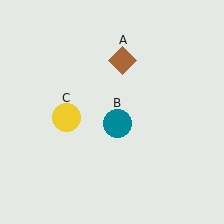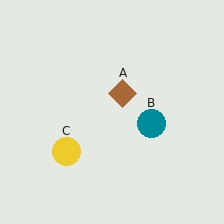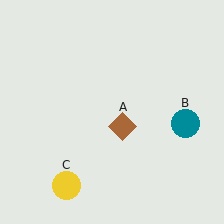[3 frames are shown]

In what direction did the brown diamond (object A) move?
The brown diamond (object A) moved down.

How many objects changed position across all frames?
3 objects changed position: brown diamond (object A), teal circle (object B), yellow circle (object C).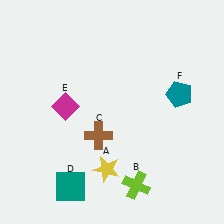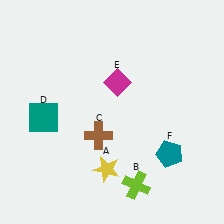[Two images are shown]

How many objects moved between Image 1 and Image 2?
3 objects moved between the two images.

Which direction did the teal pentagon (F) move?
The teal pentagon (F) moved down.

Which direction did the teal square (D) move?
The teal square (D) moved up.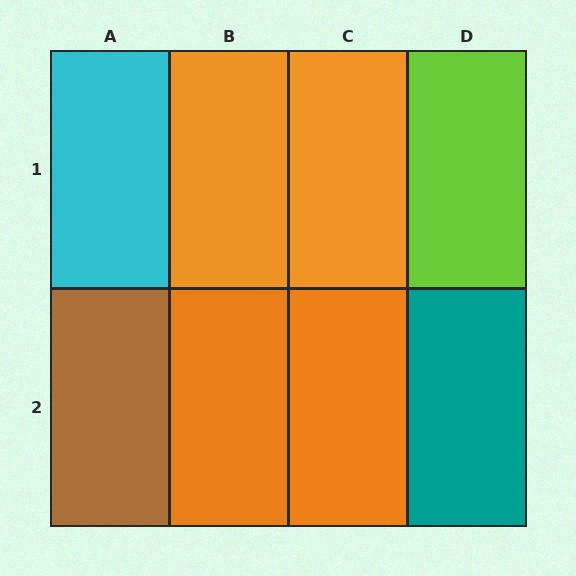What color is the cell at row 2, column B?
Orange.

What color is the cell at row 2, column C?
Orange.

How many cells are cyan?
1 cell is cyan.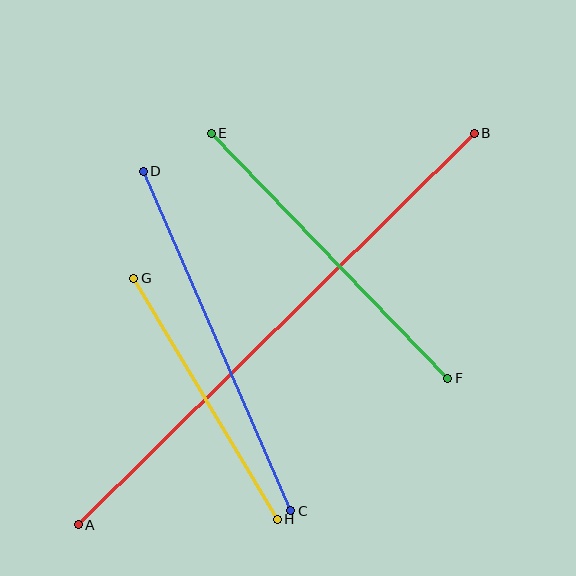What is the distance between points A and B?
The distance is approximately 557 pixels.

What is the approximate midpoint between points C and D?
The midpoint is at approximately (217, 341) pixels.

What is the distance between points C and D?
The distance is approximately 370 pixels.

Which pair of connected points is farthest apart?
Points A and B are farthest apart.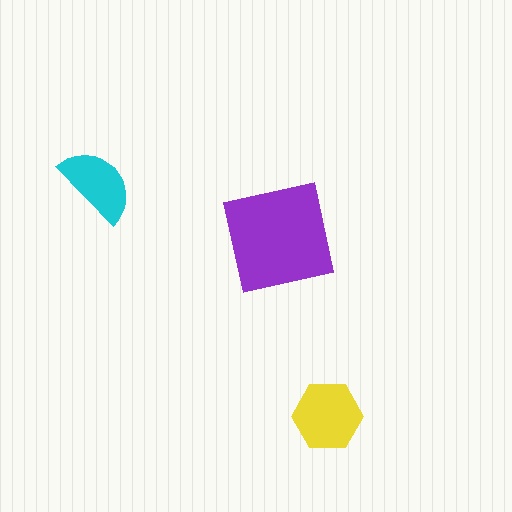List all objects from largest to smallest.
The purple square, the yellow hexagon, the cyan semicircle.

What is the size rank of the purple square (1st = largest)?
1st.